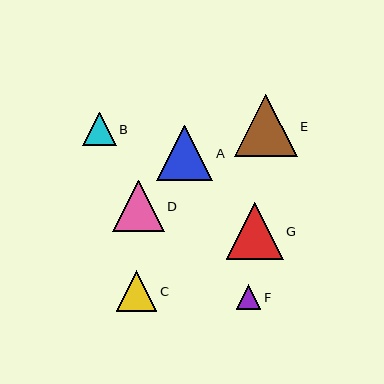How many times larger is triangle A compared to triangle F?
Triangle A is approximately 2.3 times the size of triangle F.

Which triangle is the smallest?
Triangle F is the smallest with a size of approximately 25 pixels.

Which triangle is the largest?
Triangle E is the largest with a size of approximately 63 pixels.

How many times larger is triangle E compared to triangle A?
Triangle E is approximately 1.1 times the size of triangle A.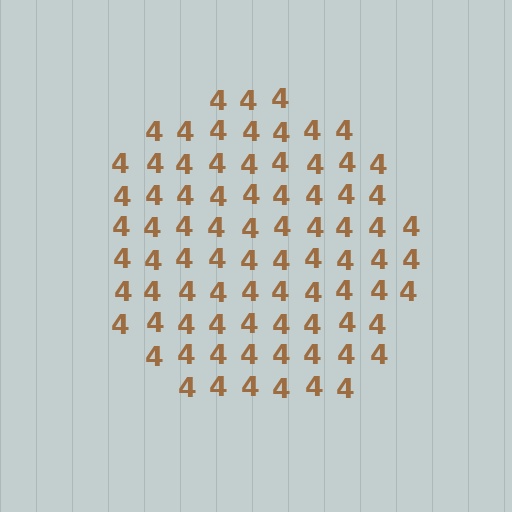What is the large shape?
The large shape is a circle.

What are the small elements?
The small elements are digit 4's.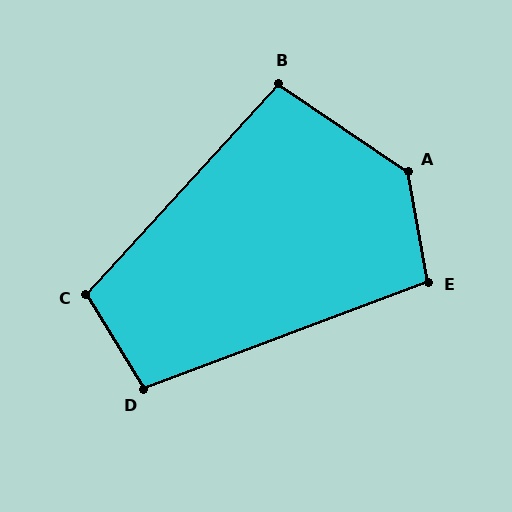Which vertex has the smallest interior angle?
B, at approximately 98 degrees.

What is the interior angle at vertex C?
Approximately 106 degrees (obtuse).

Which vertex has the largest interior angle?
A, at approximately 134 degrees.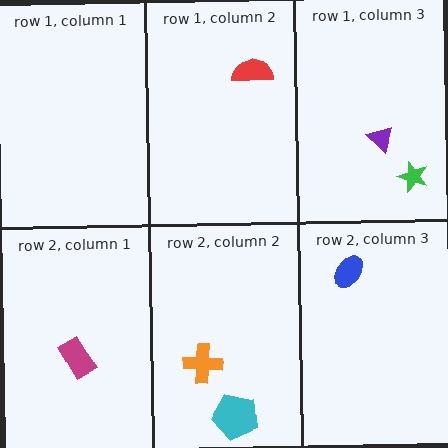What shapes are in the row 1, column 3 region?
The purple triangle, the green star.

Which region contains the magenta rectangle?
The row 2, column 1 region.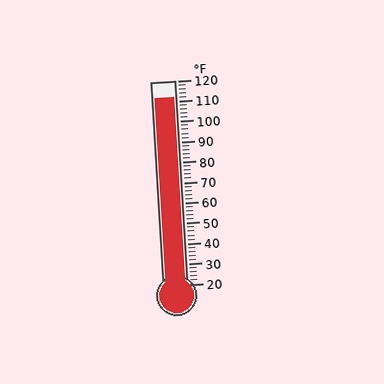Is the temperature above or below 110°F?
The temperature is above 110°F.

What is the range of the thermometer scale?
The thermometer scale ranges from 20°F to 120°F.